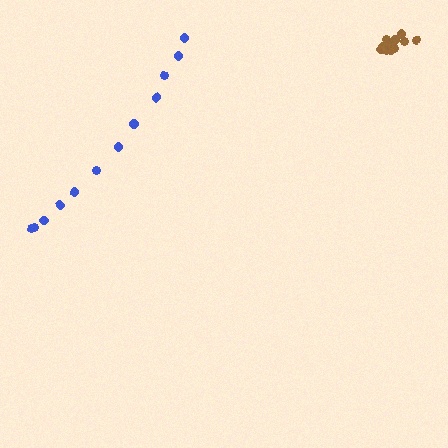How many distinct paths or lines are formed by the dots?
There are 2 distinct paths.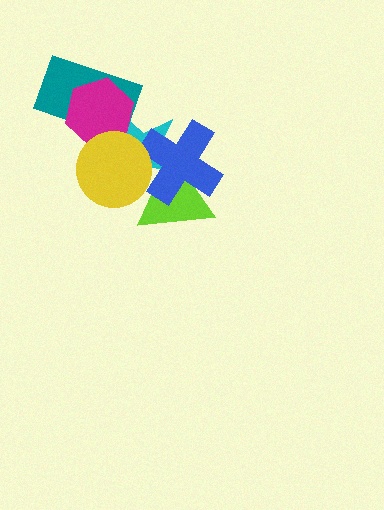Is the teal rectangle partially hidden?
Yes, it is partially covered by another shape.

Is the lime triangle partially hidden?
Yes, it is partially covered by another shape.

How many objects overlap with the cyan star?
5 objects overlap with the cyan star.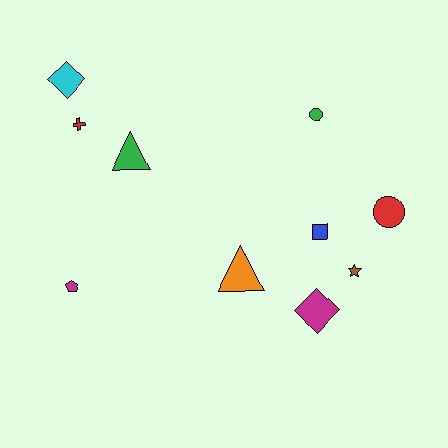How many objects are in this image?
There are 10 objects.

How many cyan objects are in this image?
There is 1 cyan object.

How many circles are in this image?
There are 2 circles.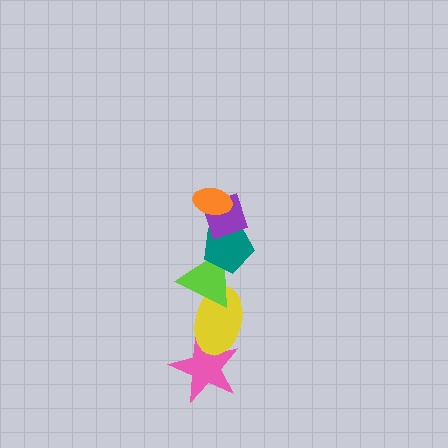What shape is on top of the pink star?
The yellow ellipse is on top of the pink star.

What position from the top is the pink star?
The pink star is 6th from the top.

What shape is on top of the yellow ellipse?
The lime triangle is on top of the yellow ellipse.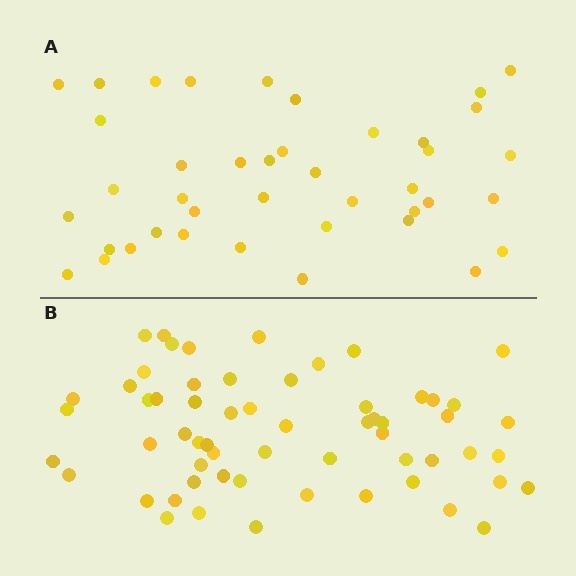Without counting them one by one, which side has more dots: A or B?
Region B (the bottom region) has more dots.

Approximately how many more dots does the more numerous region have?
Region B has approximately 20 more dots than region A.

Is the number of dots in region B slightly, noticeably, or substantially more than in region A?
Region B has substantially more. The ratio is roughly 1.5 to 1.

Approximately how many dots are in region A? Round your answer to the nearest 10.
About 40 dots. (The exact count is 41, which rounds to 40.)